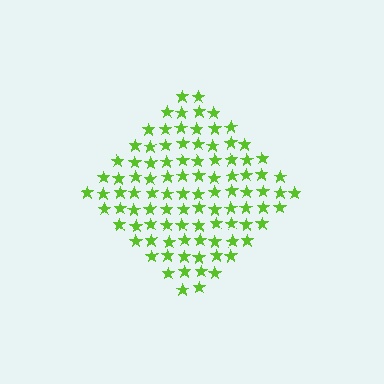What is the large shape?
The large shape is a diamond.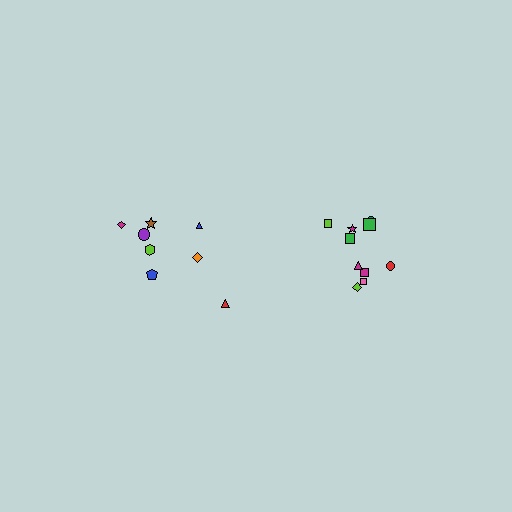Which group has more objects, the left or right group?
The right group.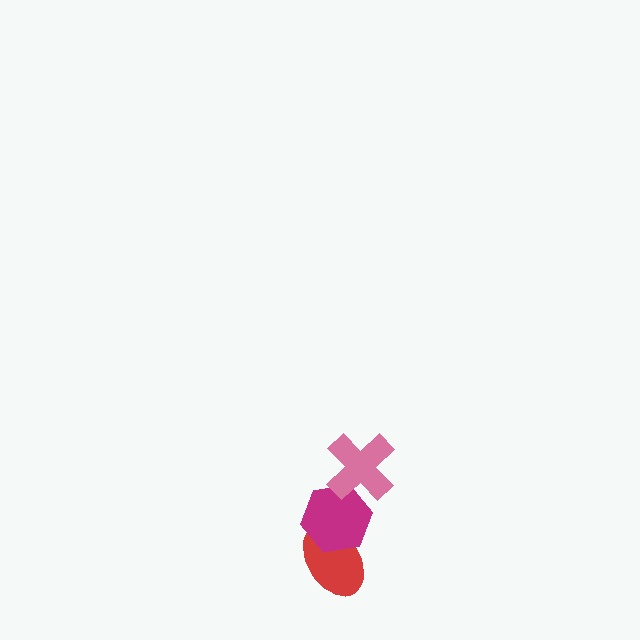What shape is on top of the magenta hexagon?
The pink cross is on top of the magenta hexagon.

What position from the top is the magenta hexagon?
The magenta hexagon is 2nd from the top.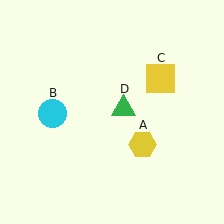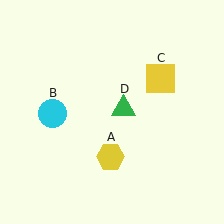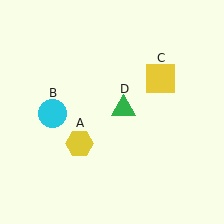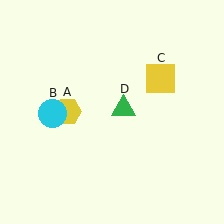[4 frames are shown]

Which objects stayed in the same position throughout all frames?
Cyan circle (object B) and yellow square (object C) and green triangle (object D) remained stationary.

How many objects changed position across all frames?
1 object changed position: yellow hexagon (object A).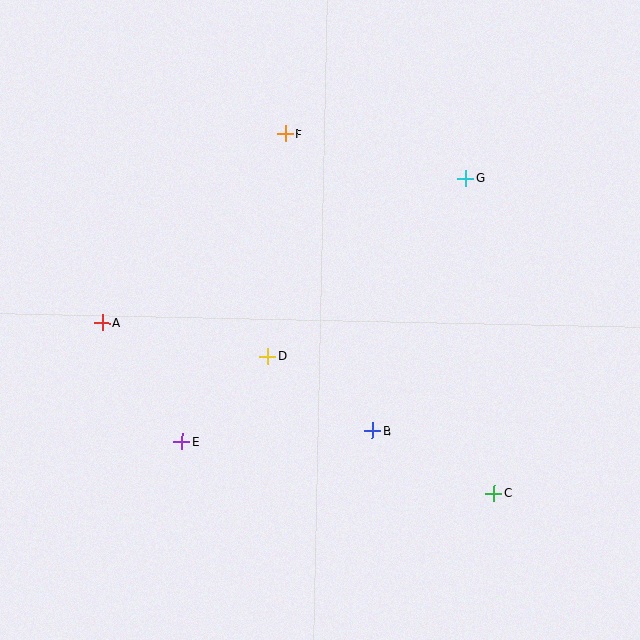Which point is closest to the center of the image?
Point D at (268, 356) is closest to the center.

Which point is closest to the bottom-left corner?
Point E is closest to the bottom-left corner.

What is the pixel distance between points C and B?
The distance between C and B is 137 pixels.